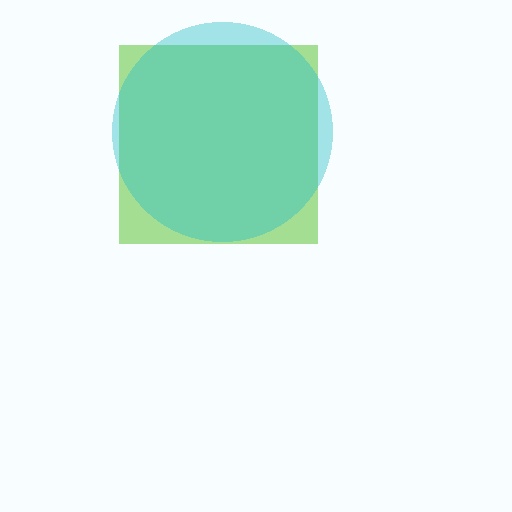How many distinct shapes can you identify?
There are 2 distinct shapes: a lime square, a cyan circle.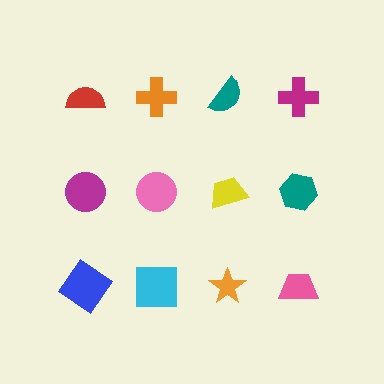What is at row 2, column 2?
A pink circle.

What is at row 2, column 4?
A teal hexagon.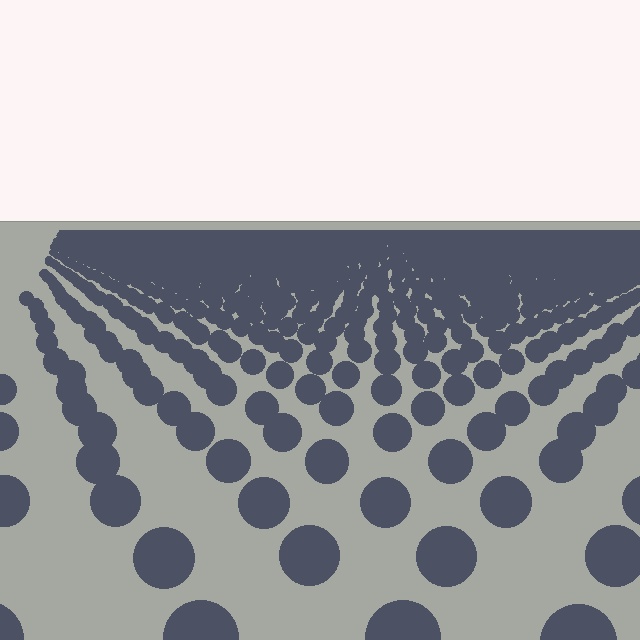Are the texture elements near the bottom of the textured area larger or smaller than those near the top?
Larger. Near the bottom, elements are closer to the viewer and appear at a bigger on-screen size.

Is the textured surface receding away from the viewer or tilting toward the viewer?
The surface is receding away from the viewer. Texture elements get smaller and denser toward the top.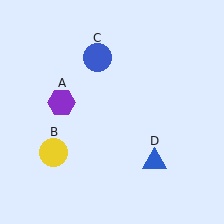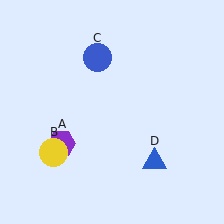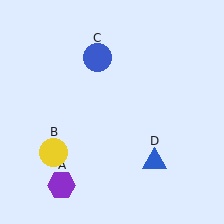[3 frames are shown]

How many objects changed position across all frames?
1 object changed position: purple hexagon (object A).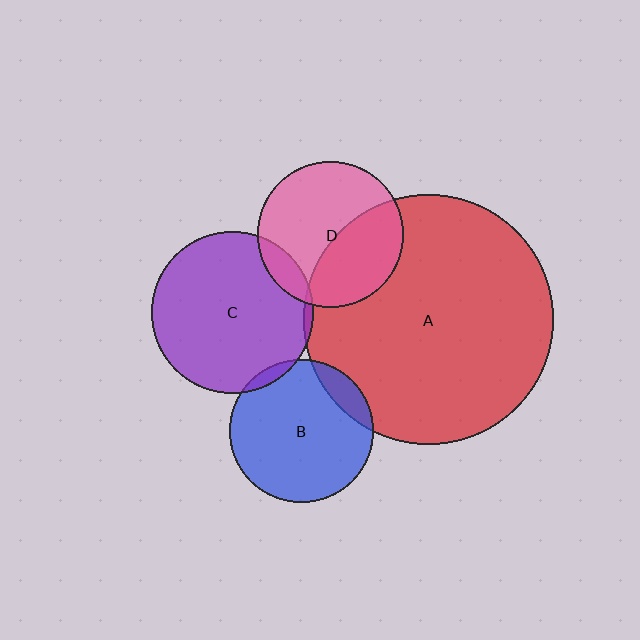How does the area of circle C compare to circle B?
Approximately 1.3 times.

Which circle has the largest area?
Circle A (red).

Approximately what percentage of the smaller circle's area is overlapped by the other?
Approximately 5%.